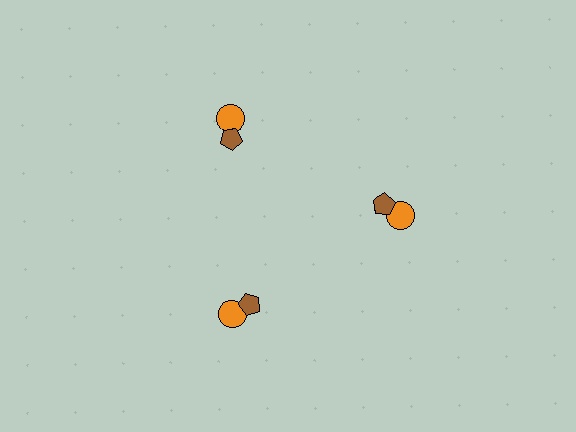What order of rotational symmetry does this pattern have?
This pattern has 3-fold rotational symmetry.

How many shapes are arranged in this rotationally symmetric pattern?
There are 6 shapes, arranged in 3 groups of 2.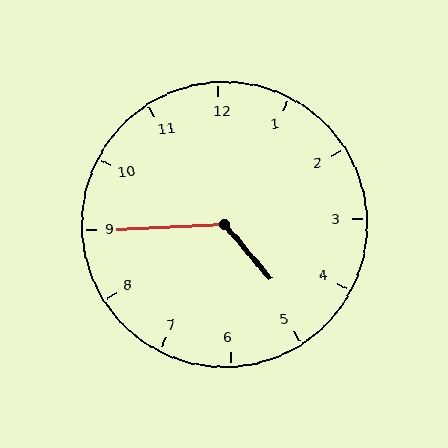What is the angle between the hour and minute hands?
Approximately 128 degrees.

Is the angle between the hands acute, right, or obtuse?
It is obtuse.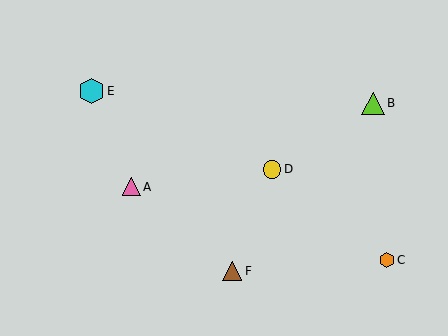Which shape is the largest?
The cyan hexagon (labeled E) is the largest.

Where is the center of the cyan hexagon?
The center of the cyan hexagon is at (91, 91).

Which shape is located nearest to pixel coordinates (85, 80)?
The cyan hexagon (labeled E) at (91, 91) is nearest to that location.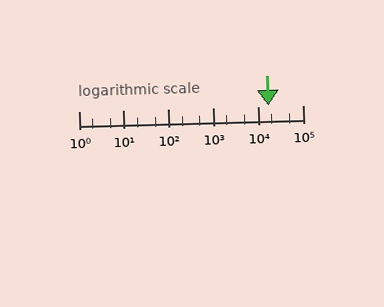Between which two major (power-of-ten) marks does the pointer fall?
The pointer is between 10000 and 100000.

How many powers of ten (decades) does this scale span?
The scale spans 5 decades, from 1 to 100000.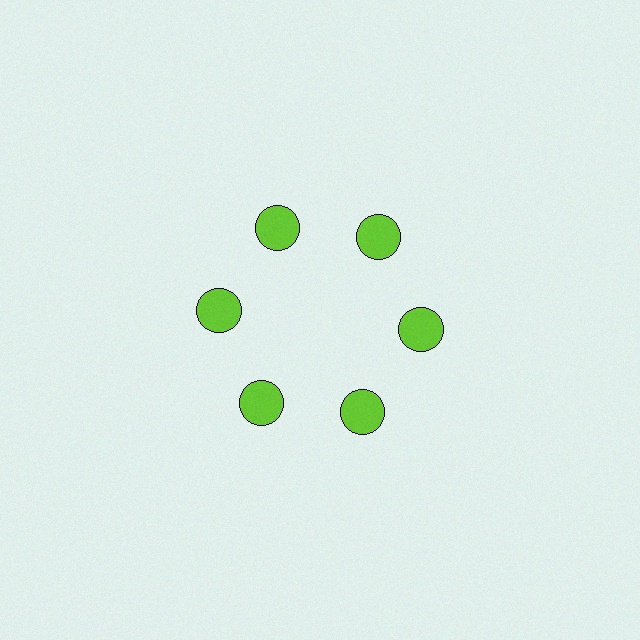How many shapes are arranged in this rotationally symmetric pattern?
There are 6 shapes, arranged in 6 groups of 1.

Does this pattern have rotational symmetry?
Yes, this pattern has 6-fold rotational symmetry. It looks the same after rotating 60 degrees around the center.